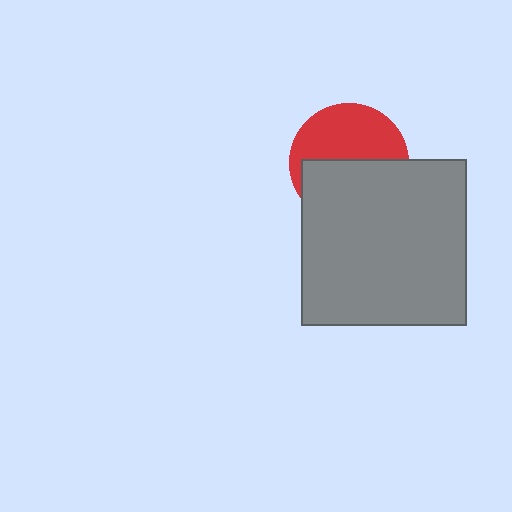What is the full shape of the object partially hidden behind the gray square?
The partially hidden object is a red circle.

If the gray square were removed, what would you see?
You would see the complete red circle.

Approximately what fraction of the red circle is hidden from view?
Roughly 51% of the red circle is hidden behind the gray square.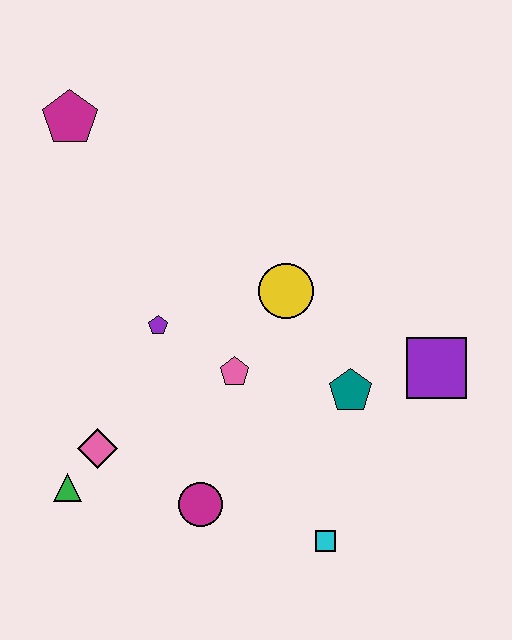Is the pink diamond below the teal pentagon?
Yes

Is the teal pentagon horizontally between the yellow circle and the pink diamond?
No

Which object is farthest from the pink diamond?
The purple square is farthest from the pink diamond.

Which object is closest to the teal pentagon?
The purple square is closest to the teal pentagon.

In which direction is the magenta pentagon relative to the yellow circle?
The magenta pentagon is to the left of the yellow circle.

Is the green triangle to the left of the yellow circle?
Yes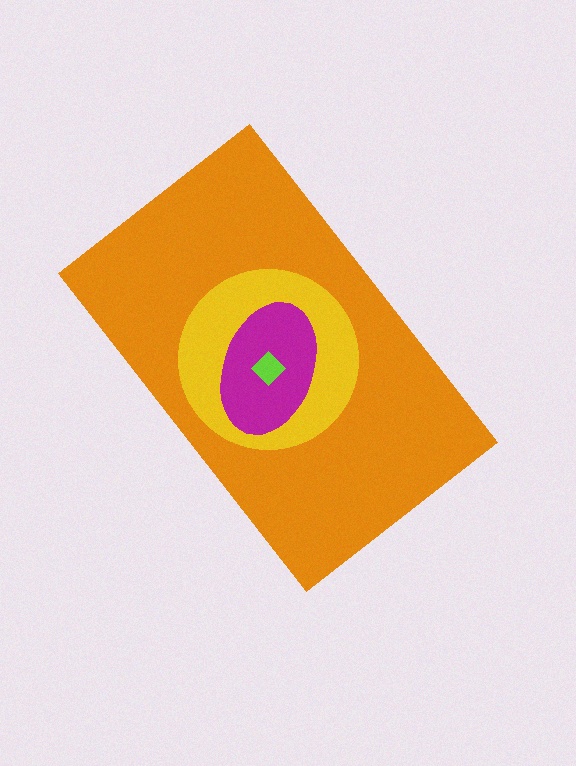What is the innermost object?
The lime diamond.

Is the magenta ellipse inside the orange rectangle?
Yes.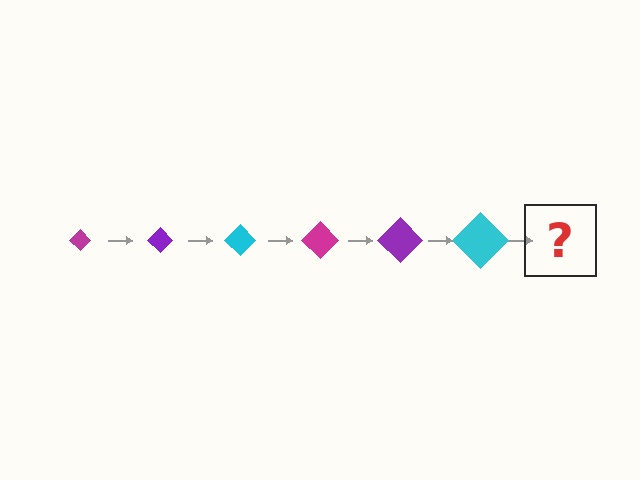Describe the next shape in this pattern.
It should be a magenta diamond, larger than the previous one.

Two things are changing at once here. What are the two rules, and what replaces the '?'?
The two rules are that the diamond grows larger each step and the color cycles through magenta, purple, and cyan. The '?' should be a magenta diamond, larger than the previous one.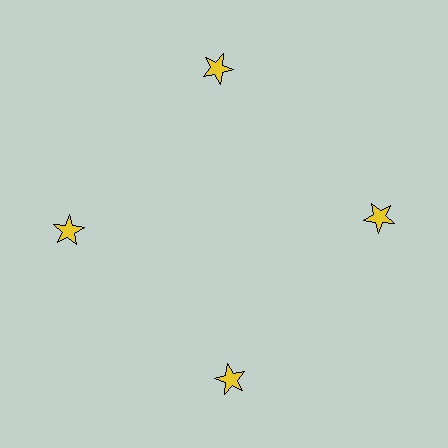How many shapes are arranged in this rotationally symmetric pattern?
There are 4 shapes, arranged in 4 groups of 1.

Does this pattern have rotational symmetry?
Yes, this pattern has 4-fold rotational symmetry. It looks the same after rotating 90 degrees around the center.